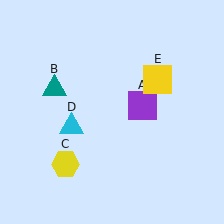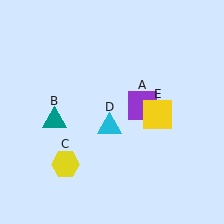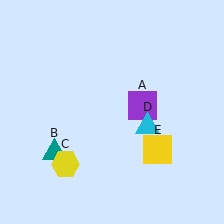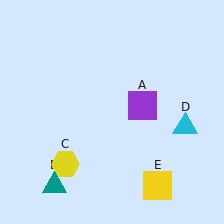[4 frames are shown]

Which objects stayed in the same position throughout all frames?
Purple square (object A) and yellow hexagon (object C) remained stationary.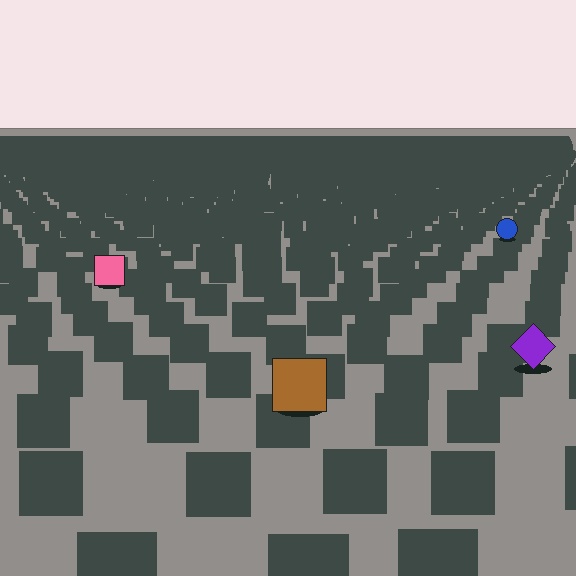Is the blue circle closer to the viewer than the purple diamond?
No. The purple diamond is closer — you can tell from the texture gradient: the ground texture is coarser near it.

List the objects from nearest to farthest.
From nearest to farthest: the brown square, the purple diamond, the pink square, the blue circle.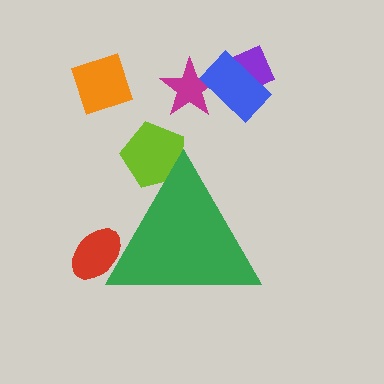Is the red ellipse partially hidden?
Yes, the red ellipse is partially hidden behind the green triangle.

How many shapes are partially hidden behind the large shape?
2 shapes are partially hidden.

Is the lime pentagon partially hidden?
Yes, the lime pentagon is partially hidden behind the green triangle.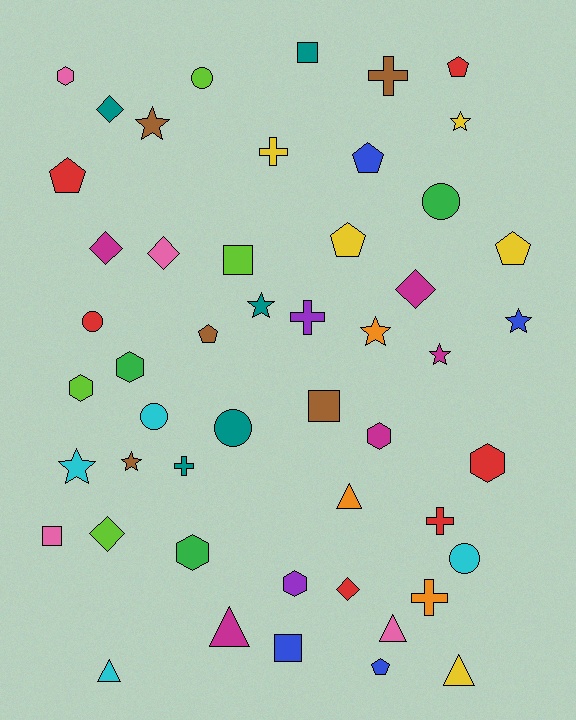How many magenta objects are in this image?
There are 5 magenta objects.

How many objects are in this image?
There are 50 objects.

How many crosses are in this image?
There are 6 crosses.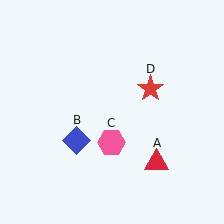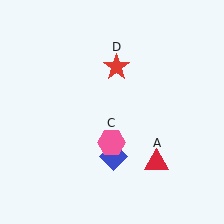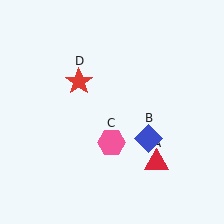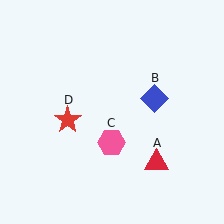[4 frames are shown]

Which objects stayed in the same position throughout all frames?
Red triangle (object A) and pink hexagon (object C) remained stationary.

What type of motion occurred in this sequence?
The blue diamond (object B), red star (object D) rotated counterclockwise around the center of the scene.